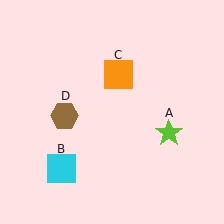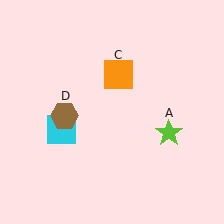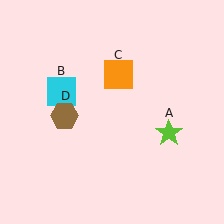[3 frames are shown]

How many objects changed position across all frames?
1 object changed position: cyan square (object B).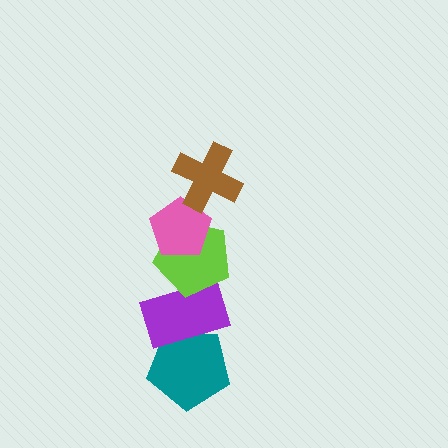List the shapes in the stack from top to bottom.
From top to bottom: the brown cross, the pink pentagon, the lime pentagon, the purple rectangle, the teal pentagon.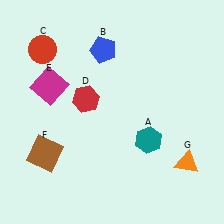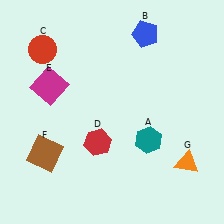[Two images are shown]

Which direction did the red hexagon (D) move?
The red hexagon (D) moved down.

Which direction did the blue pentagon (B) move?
The blue pentagon (B) moved right.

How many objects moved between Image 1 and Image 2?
2 objects moved between the two images.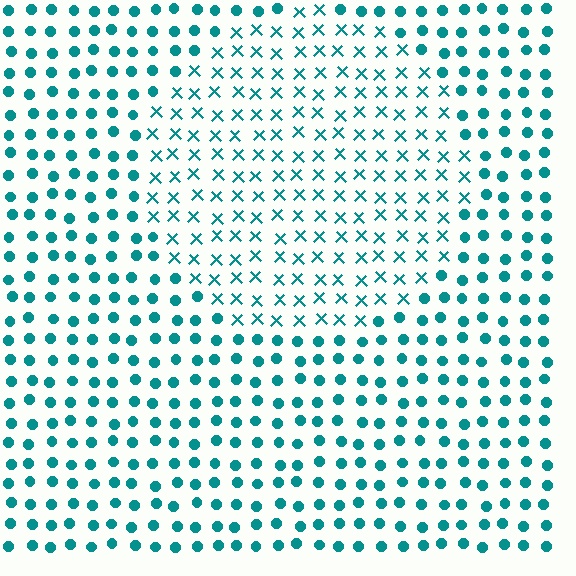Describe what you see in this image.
The image is filled with small teal elements arranged in a uniform grid. A circle-shaped region contains X marks, while the surrounding area contains circles. The boundary is defined purely by the change in element shape.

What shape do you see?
I see a circle.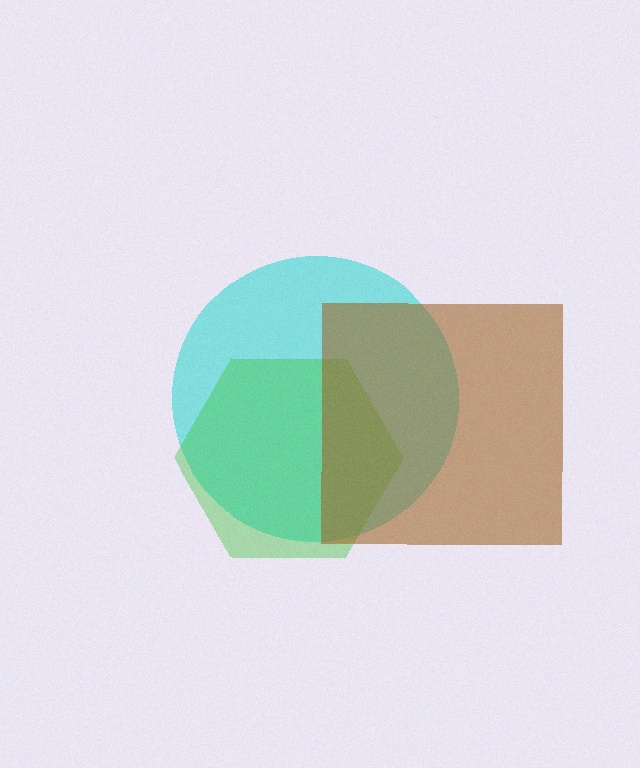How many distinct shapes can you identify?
There are 3 distinct shapes: a cyan circle, a green hexagon, a brown square.